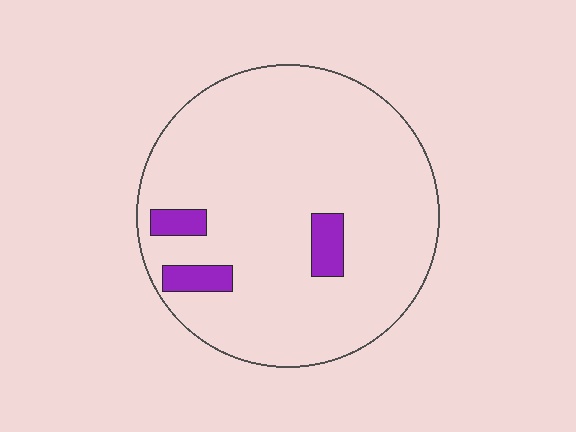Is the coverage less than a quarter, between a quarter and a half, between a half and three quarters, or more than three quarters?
Less than a quarter.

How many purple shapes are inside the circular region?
3.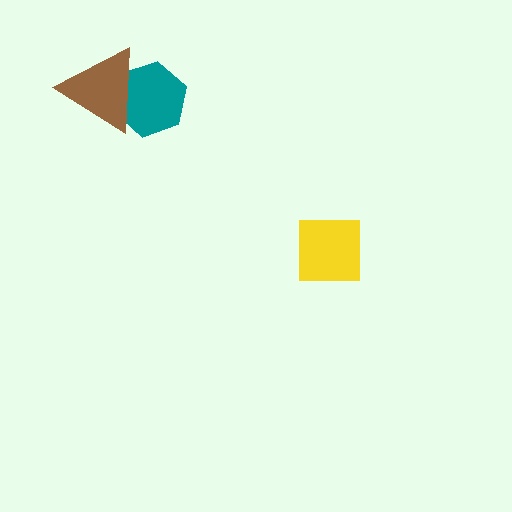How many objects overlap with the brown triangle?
1 object overlaps with the brown triangle.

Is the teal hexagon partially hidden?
Yes, it is partially covered by another shape.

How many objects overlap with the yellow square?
0 objects overlap with the yellow square.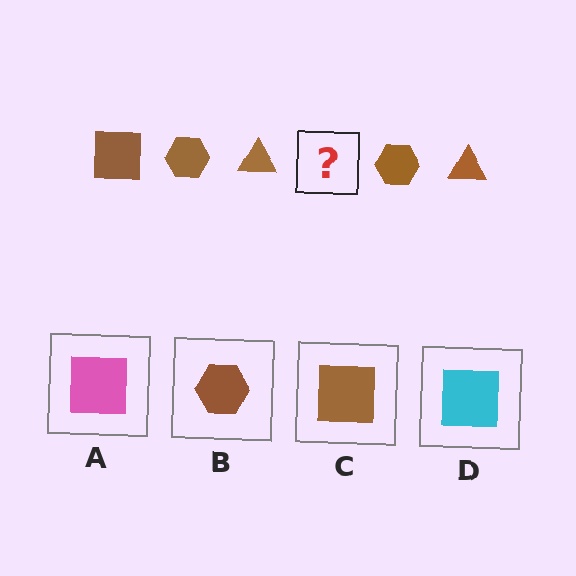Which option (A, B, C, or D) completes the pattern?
C.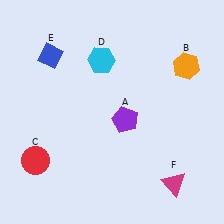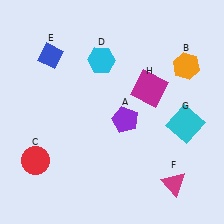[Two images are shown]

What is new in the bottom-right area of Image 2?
A cyan square (G) was added in the bottom-right area of Image 2.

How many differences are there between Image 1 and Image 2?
There are 2 differences between the two images.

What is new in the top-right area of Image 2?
A magenta square (H) was added in the top-right area of Image 2.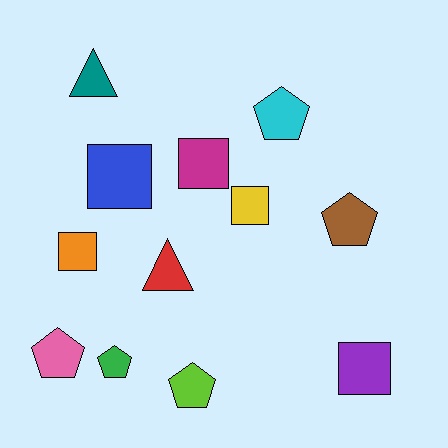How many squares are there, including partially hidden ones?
There are 5 squares.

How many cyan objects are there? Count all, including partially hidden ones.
There is 1 cyan object.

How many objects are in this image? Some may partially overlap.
There are 12 objects.